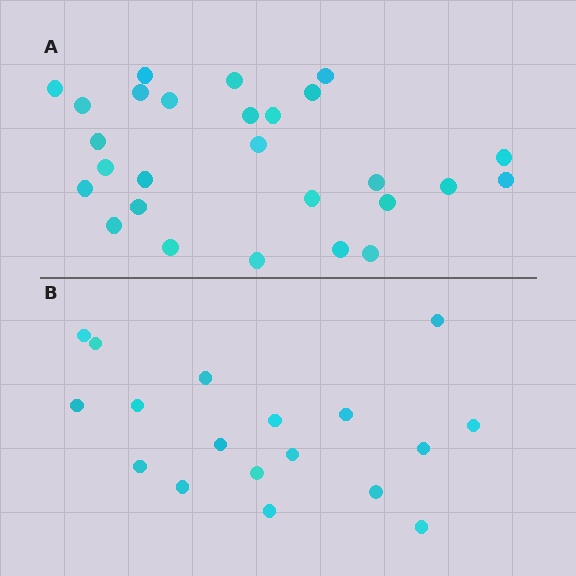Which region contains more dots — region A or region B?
Region A (the top region) has more dots.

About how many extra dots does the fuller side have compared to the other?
Region A has roughly 8 or so more dots than region B.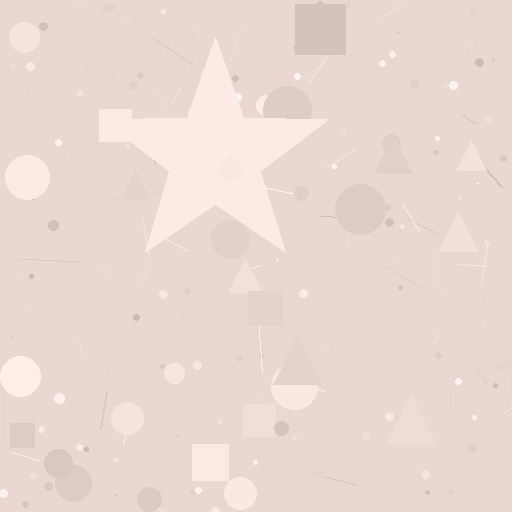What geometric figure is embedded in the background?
A star is embedded in the background.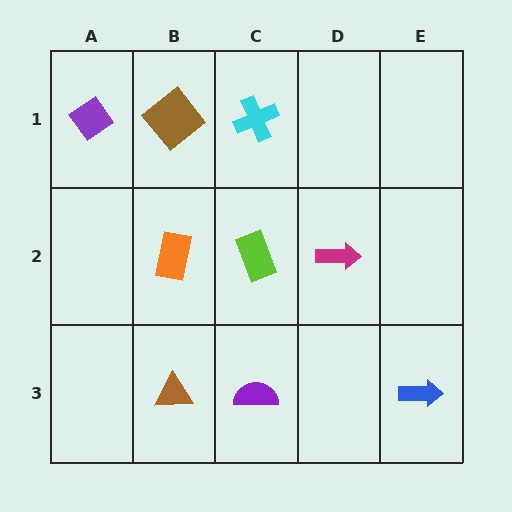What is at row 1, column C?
A cyan cross.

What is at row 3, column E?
A blue arrow.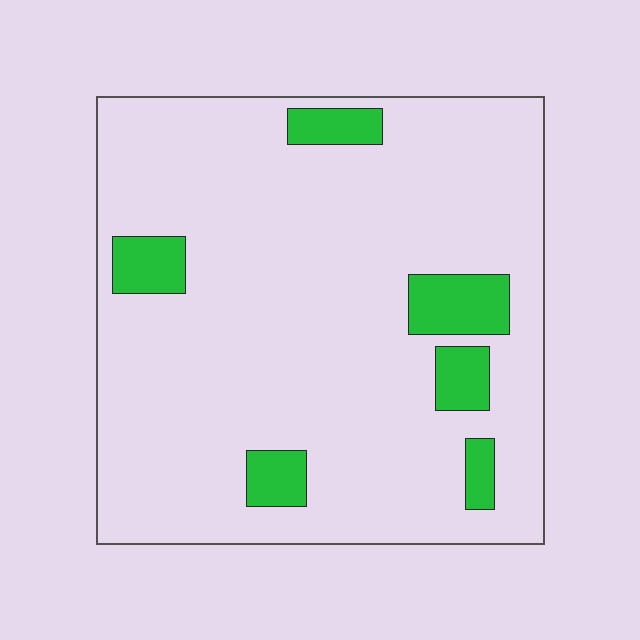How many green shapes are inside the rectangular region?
6.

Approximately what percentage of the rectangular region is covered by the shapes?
Approximately 10%.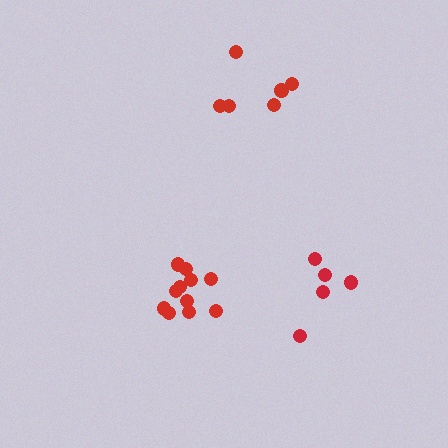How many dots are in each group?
Group 1: 6 dots, Group 2: 11 dots, Group 3: 5 dots (22 total).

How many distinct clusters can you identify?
There are 3 distinct clusters.